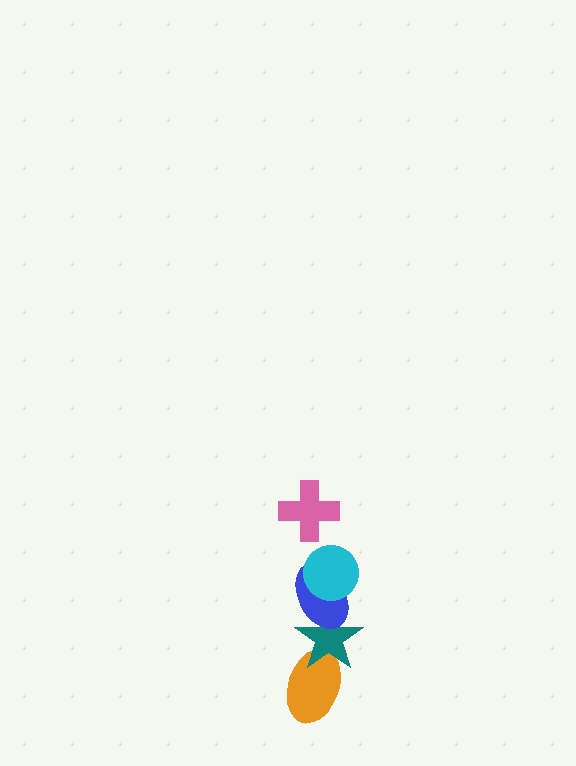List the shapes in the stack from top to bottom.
From top to bottom: the pink cross, the cyan circle, the blue ellipse, the teal star, the orange ellipse.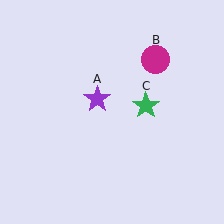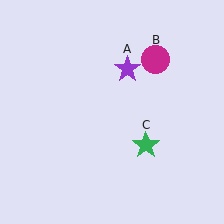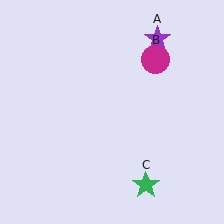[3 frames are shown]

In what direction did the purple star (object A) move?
The purple star (object A) moved up and to the right.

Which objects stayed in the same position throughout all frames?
Magenta circle (object B) remained stationary.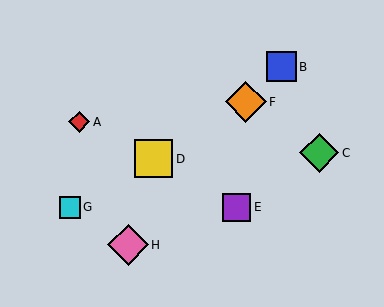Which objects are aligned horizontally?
Objects E, G are aligned horizontally.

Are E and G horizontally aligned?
Yes, both are at y≈207.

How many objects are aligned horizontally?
2 objects (E, G) are aligned horizontally.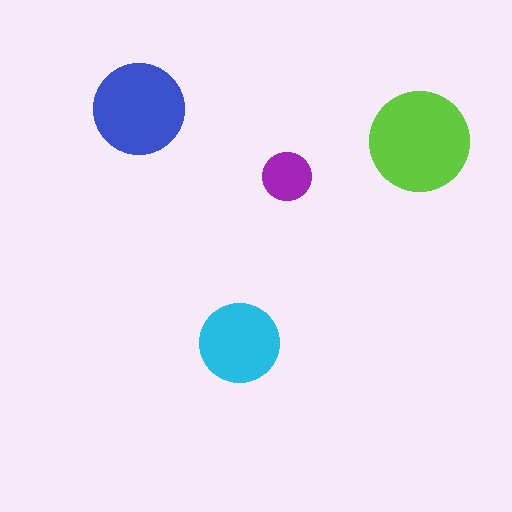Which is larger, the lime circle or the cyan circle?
The lime one.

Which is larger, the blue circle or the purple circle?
The blue one.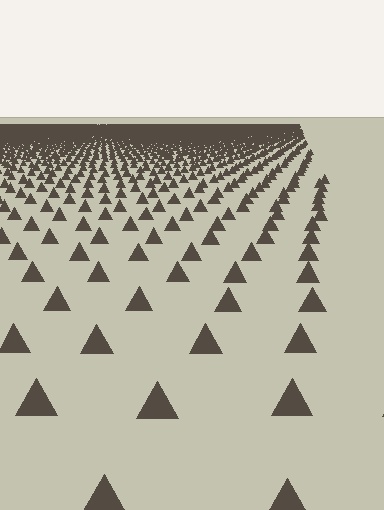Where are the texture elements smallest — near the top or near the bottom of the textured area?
Near the top.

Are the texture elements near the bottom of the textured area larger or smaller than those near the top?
Larger. Near the bottom, elements are closer to the viewer and appear at a bigger on-screen size.